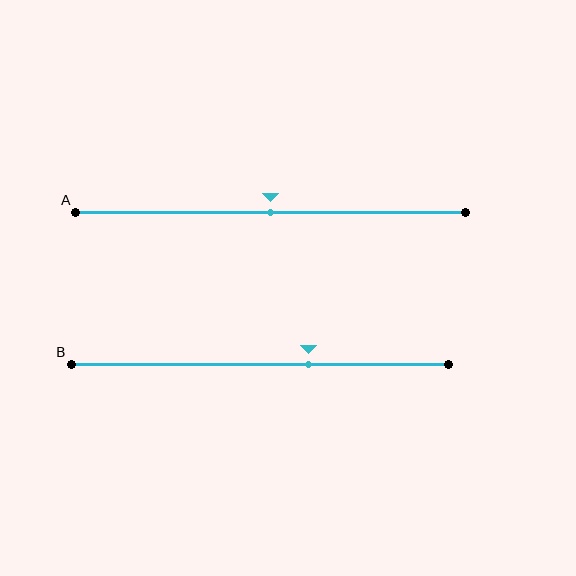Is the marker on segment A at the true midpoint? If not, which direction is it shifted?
Yes, the marker on segment A is at the true midpoint.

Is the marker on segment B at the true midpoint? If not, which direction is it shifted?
No, the marker on segment B is shifted to the right by about 13% of the segment length.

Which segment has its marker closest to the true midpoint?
Segment A has its marker closest to the true midpoint.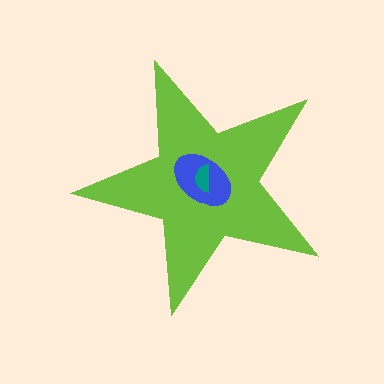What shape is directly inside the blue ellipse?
The teal semicircle.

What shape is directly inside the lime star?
The blue ellipse.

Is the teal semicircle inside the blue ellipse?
Yes.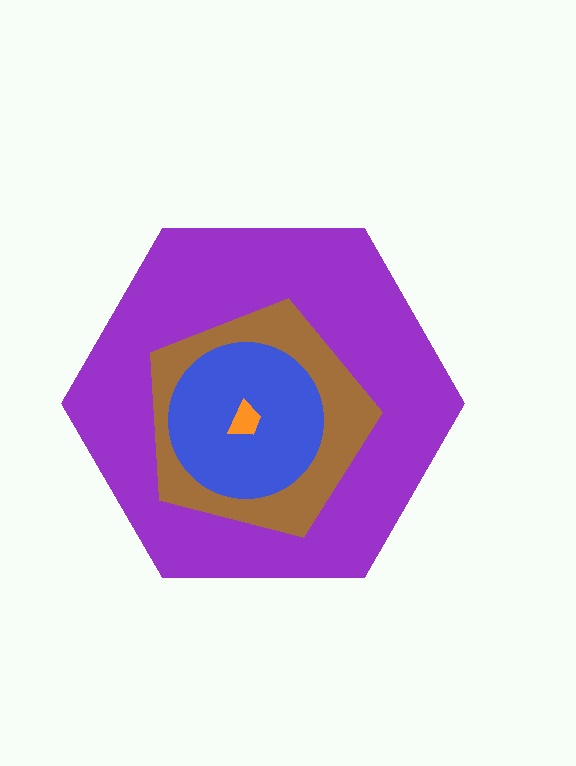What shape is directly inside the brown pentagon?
The blue circle.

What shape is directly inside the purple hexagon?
The brown pentagon.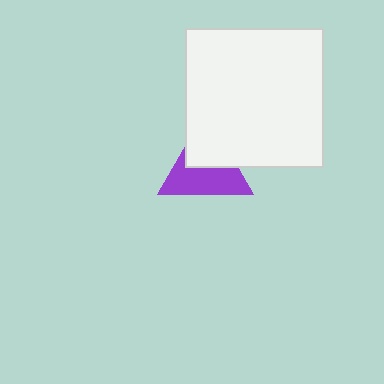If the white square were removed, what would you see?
You would see the complete purple triangle.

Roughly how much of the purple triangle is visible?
About half of it is visible (roughly 59%).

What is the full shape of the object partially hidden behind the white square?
The partially hidden object is a purple triangle.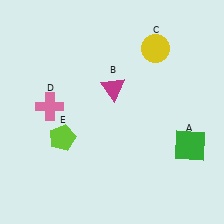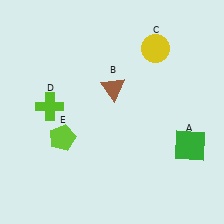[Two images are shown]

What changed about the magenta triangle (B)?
In Image 1, B is magenta. In Image 2, it changed to brown.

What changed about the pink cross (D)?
In Image 1, D is pink. In Image 2, it changed to lime.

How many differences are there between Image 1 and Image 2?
There are 2 differences between the two images.